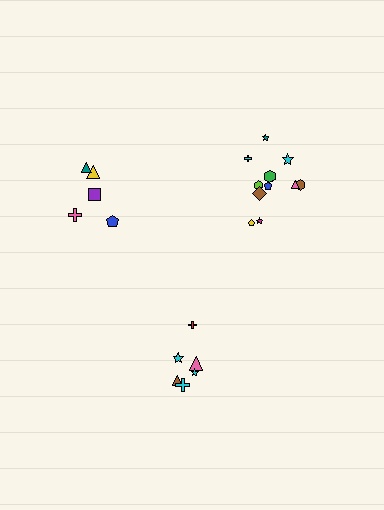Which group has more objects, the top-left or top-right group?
The top-right group.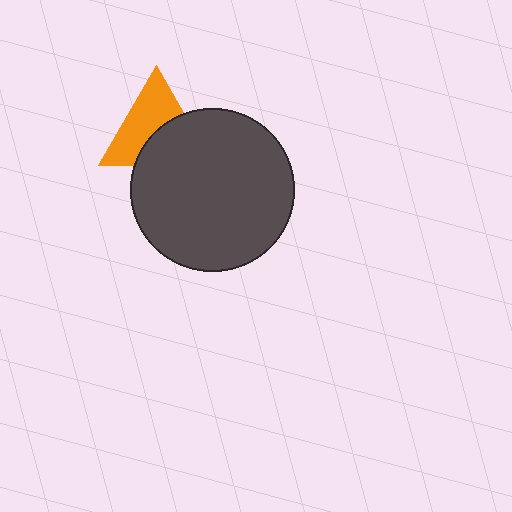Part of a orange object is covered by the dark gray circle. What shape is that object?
It is a triangle.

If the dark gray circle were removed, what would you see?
You would see the complete orange triangle.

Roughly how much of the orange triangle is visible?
About half of it is visible (roughly 57%).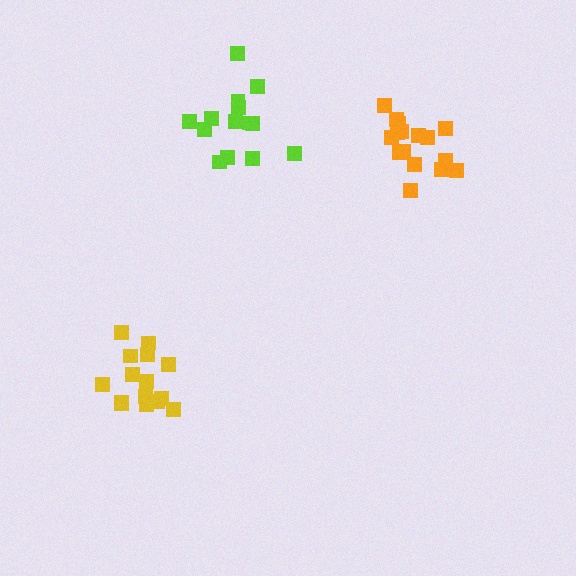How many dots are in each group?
Group 1: 17 dots, Group 2: 14 dots, Group 3: 15 dots (46 total).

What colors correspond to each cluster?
The clusters are colored: orange, lime, yellow.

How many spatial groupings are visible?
There are 3 spatial groupings.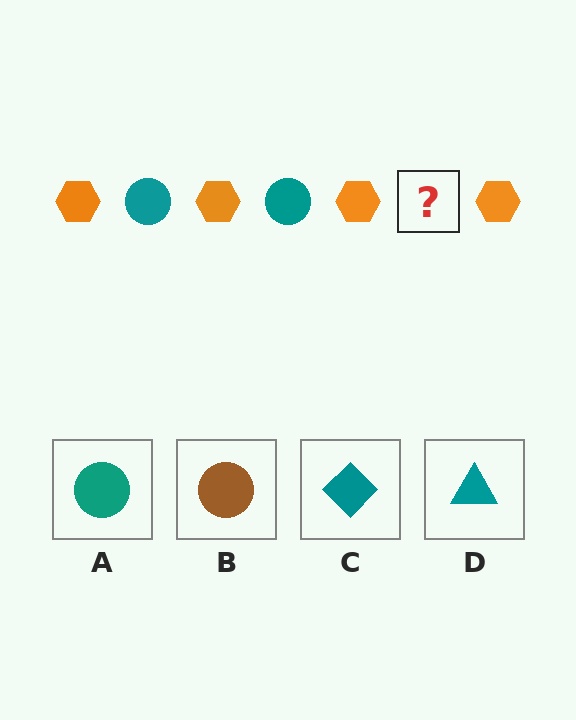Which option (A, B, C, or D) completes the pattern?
A.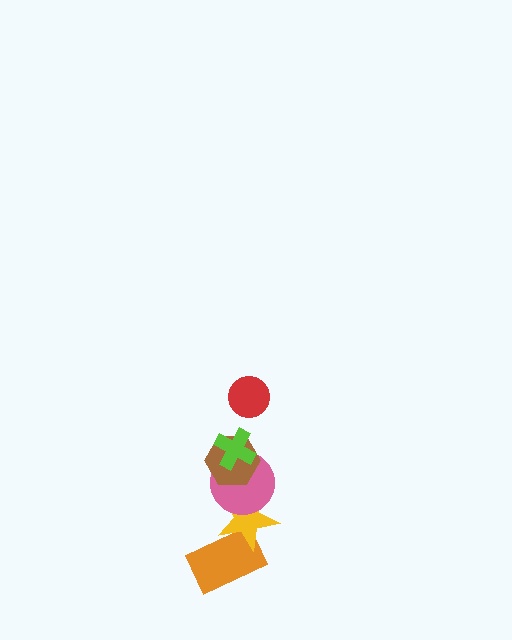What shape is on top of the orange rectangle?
The yellow star is on top of the orange rectangle.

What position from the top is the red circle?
The red circle is 1st from the top.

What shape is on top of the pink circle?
The brown hexagon is on top of the pink circle.